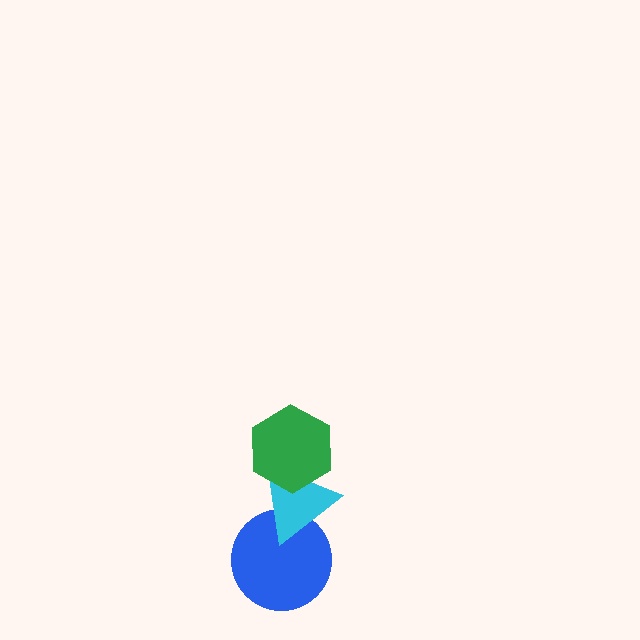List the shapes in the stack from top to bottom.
From top to bottom: the green hexagon, the cyan triangle, the blue circle.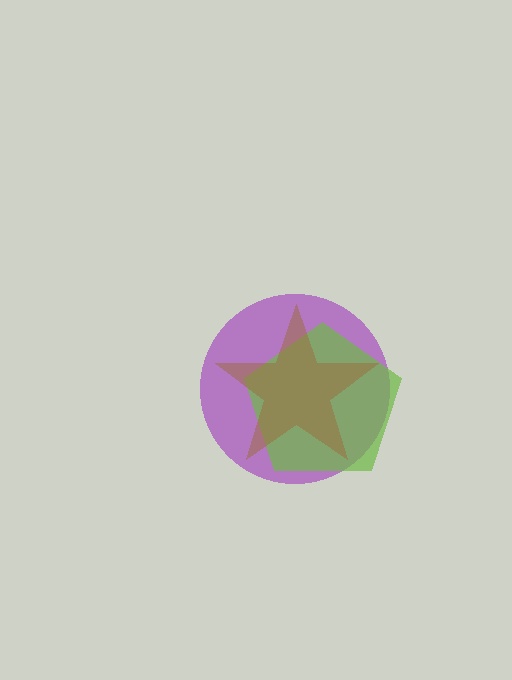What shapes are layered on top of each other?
The layered shapes are: a purple circle, a lime pentagon, a brown star.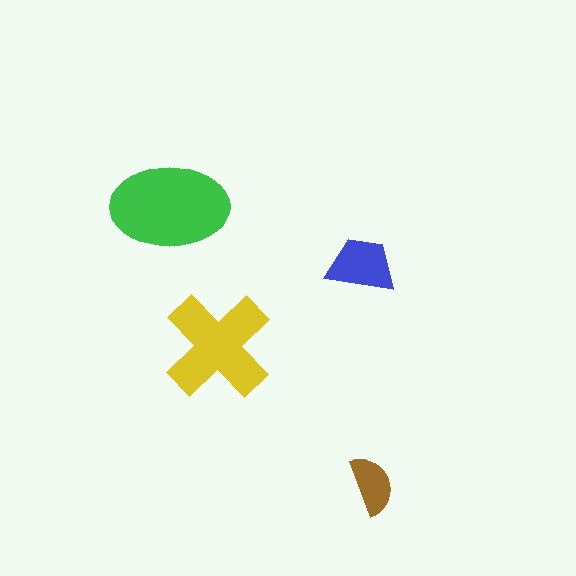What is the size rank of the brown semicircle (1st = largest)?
4th.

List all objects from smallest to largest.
The brown semicircle, the blue trapezoid, the yellow cross, the green ellipse.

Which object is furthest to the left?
The green ellipse is leftmost.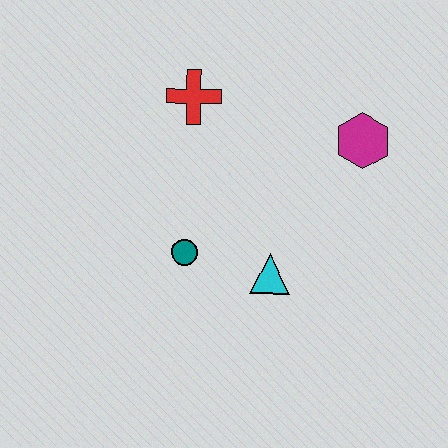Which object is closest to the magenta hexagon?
The cyan triangle is closest to the magenta hexagon.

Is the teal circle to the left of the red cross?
Yes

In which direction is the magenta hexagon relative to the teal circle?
The magenta hexagon is to the right of the teal circle.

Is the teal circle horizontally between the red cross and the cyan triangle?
No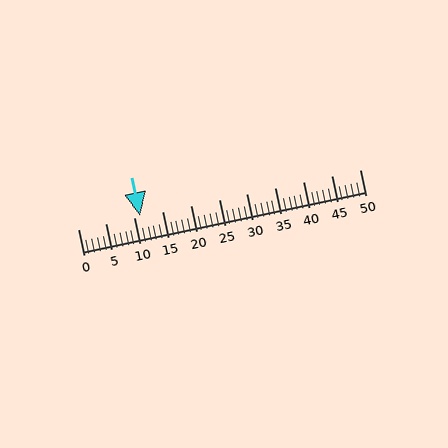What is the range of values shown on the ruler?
The ruler shows values from 0 to 50.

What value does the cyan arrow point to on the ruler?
The cyan arrow points to approximately 11.